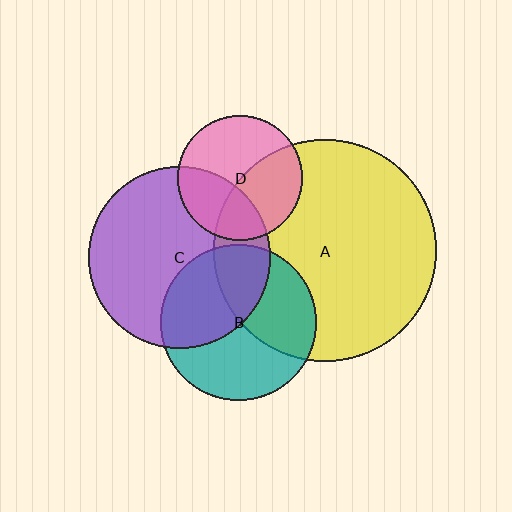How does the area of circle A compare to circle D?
Approximately 3.2 times.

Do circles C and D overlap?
Yes.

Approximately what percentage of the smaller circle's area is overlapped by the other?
Approximately 35%.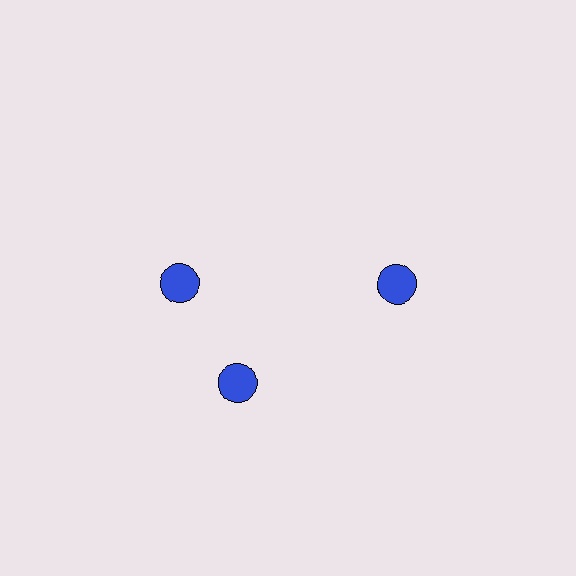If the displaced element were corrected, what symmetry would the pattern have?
It would have 3-fold rotational symmetry — the pattern would map onto itself every 120 degrees.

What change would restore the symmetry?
The symmetry would be restored by rotating it back into even spacing with its neighbors so that all 3 circles sit at equal angles and equal distance from the center.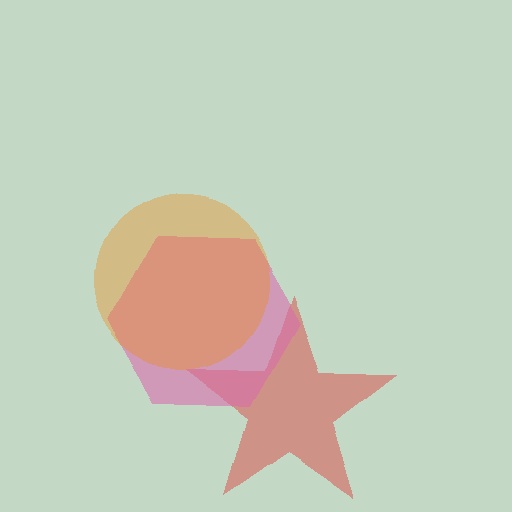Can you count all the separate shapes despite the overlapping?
Yes, there are 3 separate shapes.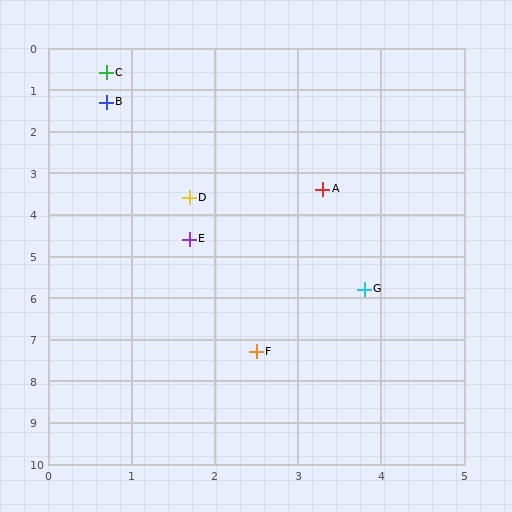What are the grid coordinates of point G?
Point G is at approximately (3.8, 5.8).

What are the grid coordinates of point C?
Point C is at approximately (0.7, 0.6).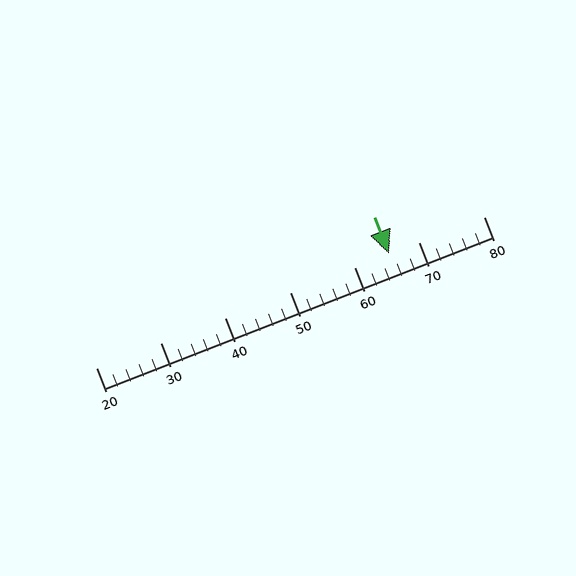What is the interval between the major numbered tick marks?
The major tick marks are spaced 10 units apart.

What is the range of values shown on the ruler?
The ruler shows values from 20 to 80.